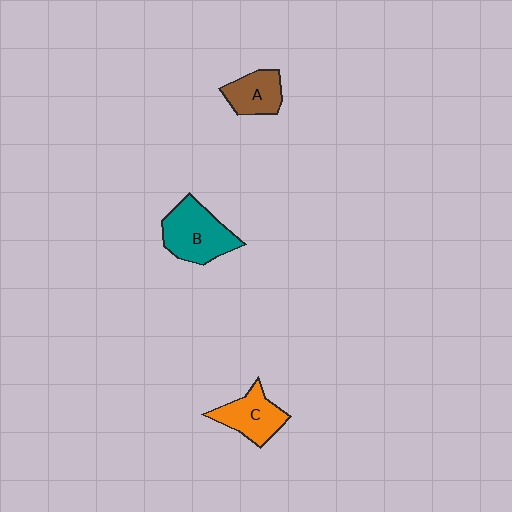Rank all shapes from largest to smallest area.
From largest to smallest: B (teal), C (orange), A (brown).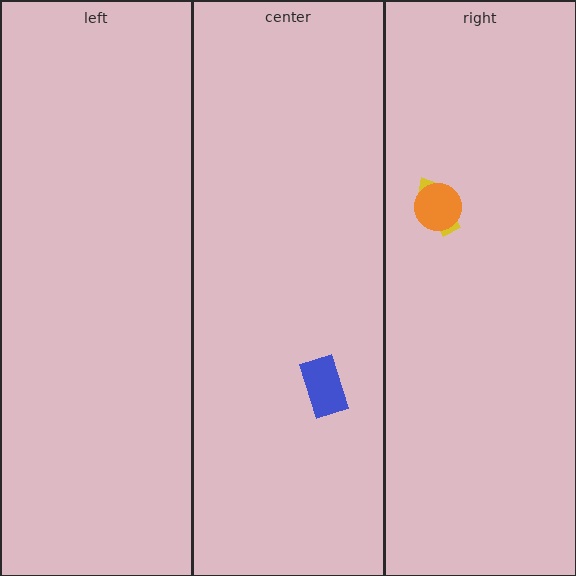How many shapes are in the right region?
2.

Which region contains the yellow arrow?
The right region.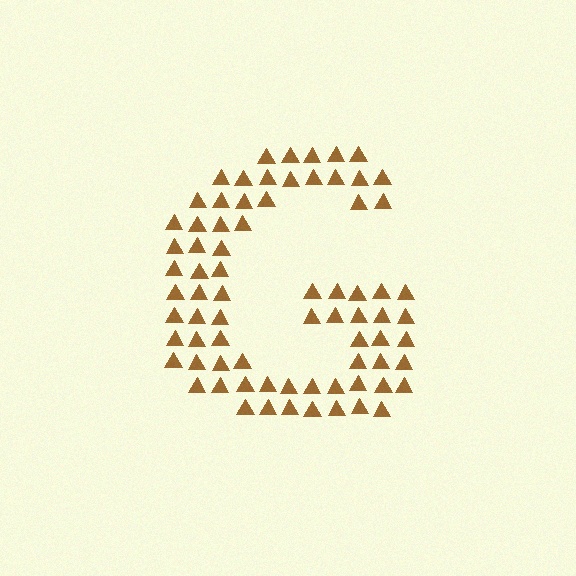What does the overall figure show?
The overall figure shows the letter G.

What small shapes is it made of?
It is made of small triangles.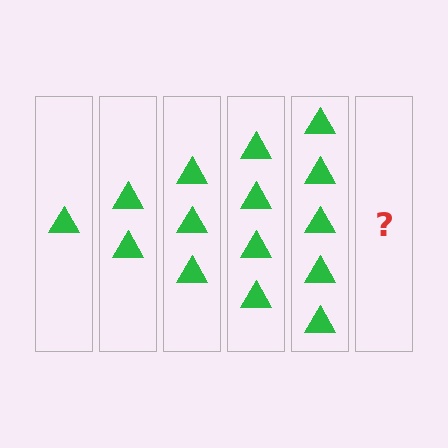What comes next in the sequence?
The next element should be 6 triangles.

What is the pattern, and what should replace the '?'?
The pattern is that each step adds one more triangle. The '?' should be 6 triangles.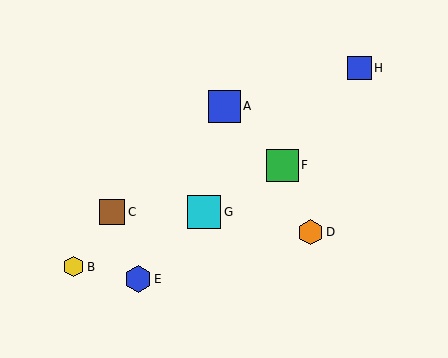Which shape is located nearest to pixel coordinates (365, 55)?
The blue square (labeled H) at (359, 68) is nearest to that location.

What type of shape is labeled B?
Shape B is a yellow hexagon.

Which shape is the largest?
The cyan square (labeled G) is the largest.